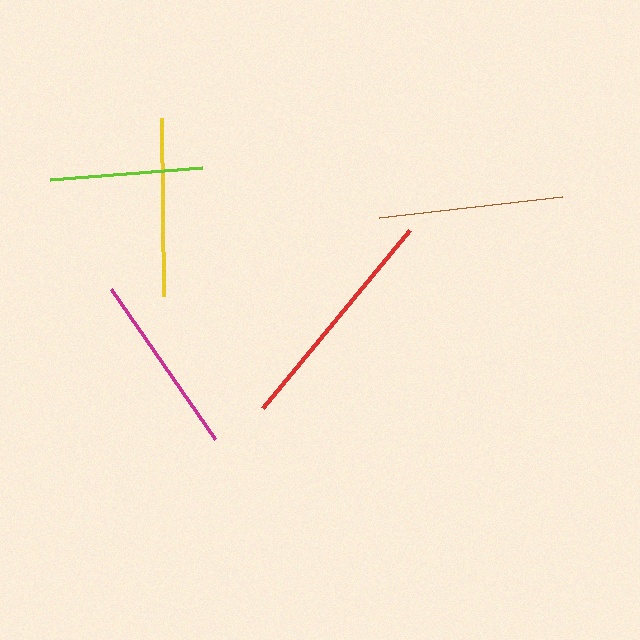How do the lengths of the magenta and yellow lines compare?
The magenta and yellow lines are approximately the same length.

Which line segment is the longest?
The red line is the longest at approximately 231 pixels.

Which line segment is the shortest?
The lime line is the shortest at approximately 153 pixels.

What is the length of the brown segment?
The brown segment is approximately 184 pixels long.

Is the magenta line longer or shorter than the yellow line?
The magenta line is longer than the yellow line.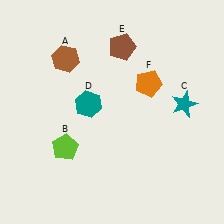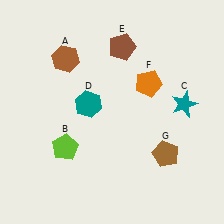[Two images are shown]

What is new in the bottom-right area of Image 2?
A brown pentagon (G) was added in the bottom-right area of Image 2.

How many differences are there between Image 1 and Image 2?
There is 1 difference between the two images.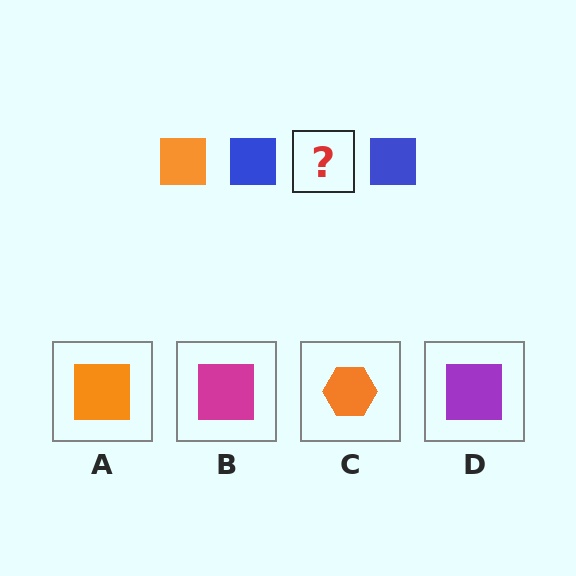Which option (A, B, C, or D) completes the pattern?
A.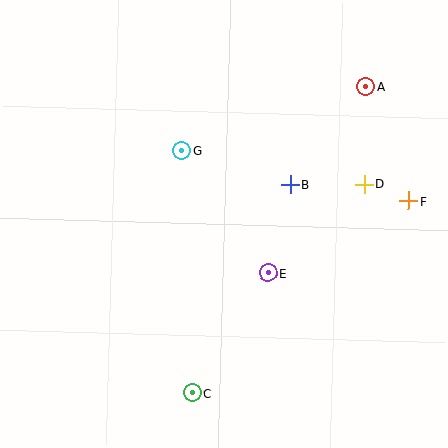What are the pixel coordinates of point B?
Point B is at (290, 184).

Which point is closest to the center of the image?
Point E at (268, 273) is closest to the center.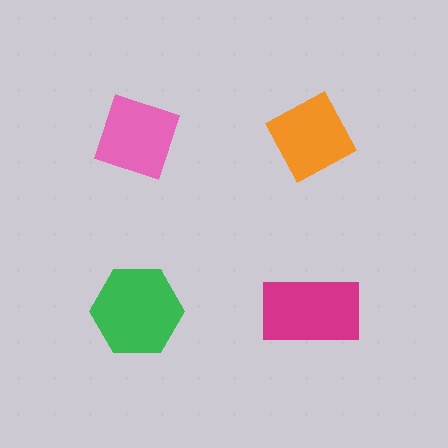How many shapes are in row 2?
2 shapes.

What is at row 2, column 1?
A green hexagon.